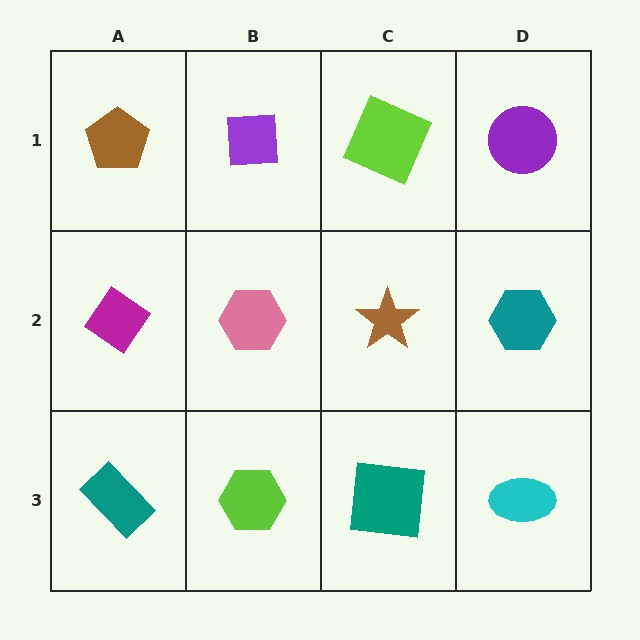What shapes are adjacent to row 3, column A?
A magenta diamond (row 2, column A), a lime hexagon (row 3, column B).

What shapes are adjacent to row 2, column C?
A lime square (row 1, column C), a teal square (row 3, column C), a pink hexagon (row 2, column B), a teal hexagon (row 2, column D).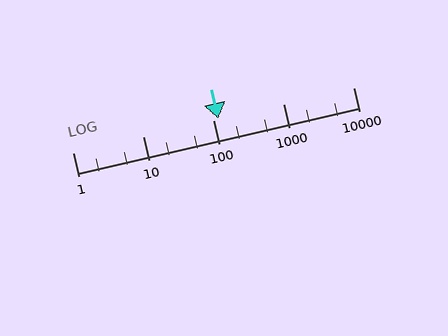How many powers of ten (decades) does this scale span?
The scale spans 4 decades, from 1 to 10000.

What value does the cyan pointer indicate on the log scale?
The pointer indicates approximately 120.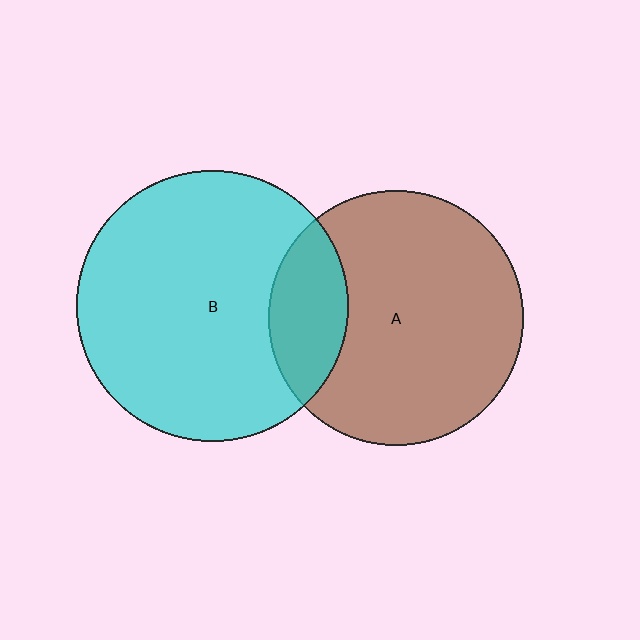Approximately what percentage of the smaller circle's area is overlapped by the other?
Approximately 20%.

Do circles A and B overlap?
Yes.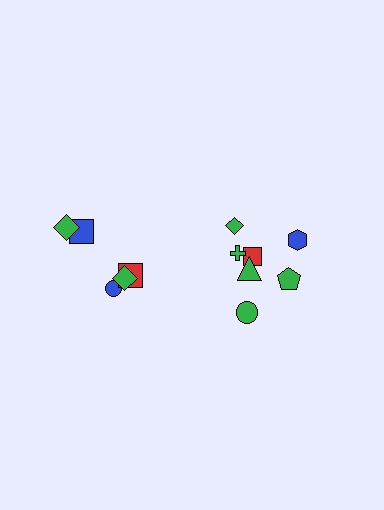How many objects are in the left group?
There are 5 objects.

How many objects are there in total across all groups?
There are 12 objects.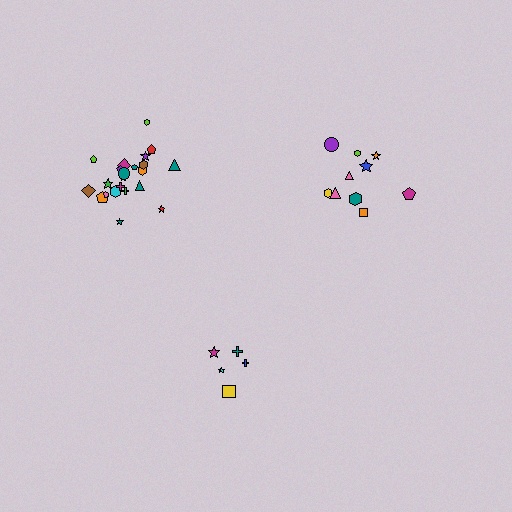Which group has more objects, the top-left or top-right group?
The top-left group.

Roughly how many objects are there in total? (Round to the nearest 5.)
Roughly 35 objects in total.